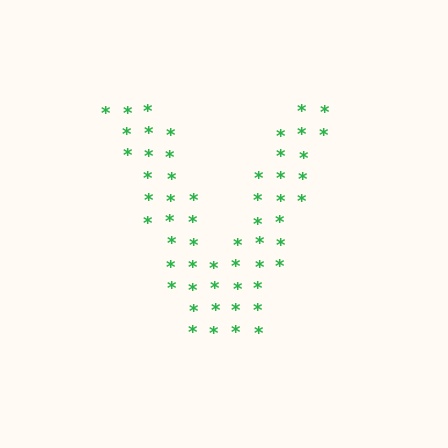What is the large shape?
The large shape is the letter V.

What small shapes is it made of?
It is made of small asterisks.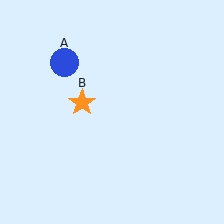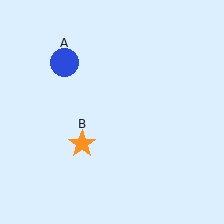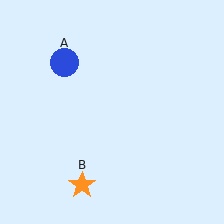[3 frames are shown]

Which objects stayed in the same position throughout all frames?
Blue circle (object A) remained stationary.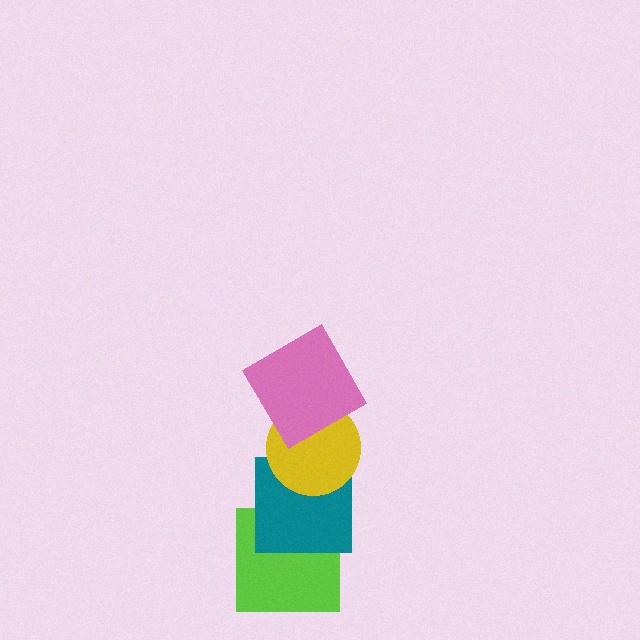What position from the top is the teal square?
The teal square is 3rd from the top.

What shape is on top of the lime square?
The teal square is on top of the lime square.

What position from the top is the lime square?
The lime square is 4th from the top.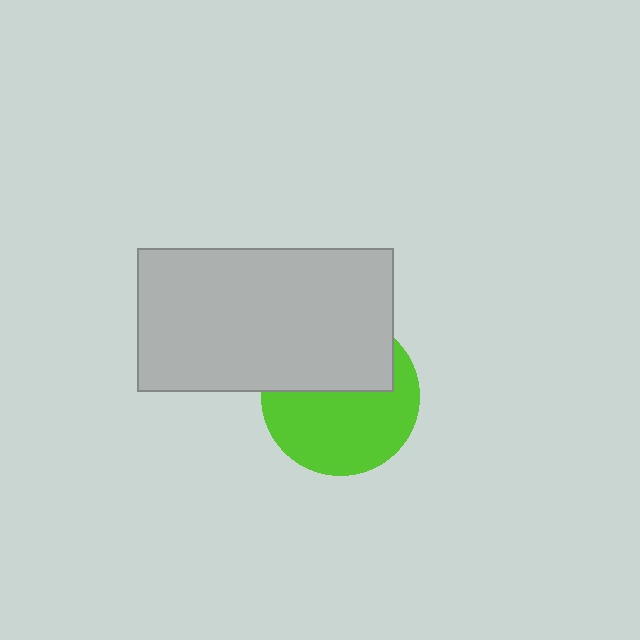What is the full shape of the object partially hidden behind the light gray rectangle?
The partially hidden object is a lime circle.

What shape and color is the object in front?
The object in front is a light gray rectangle.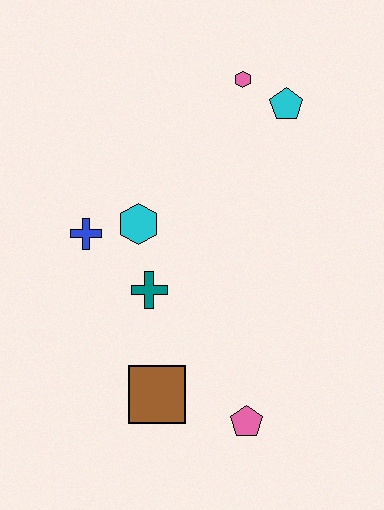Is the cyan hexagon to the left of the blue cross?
No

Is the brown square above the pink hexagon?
No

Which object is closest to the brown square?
The pink pentagon is closest to the brown square.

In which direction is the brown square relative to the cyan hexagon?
The brown square is below the cyan hexagon.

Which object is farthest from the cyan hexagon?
The pink pentagon is farthest from the cyan hexagon.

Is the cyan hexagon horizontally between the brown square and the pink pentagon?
No